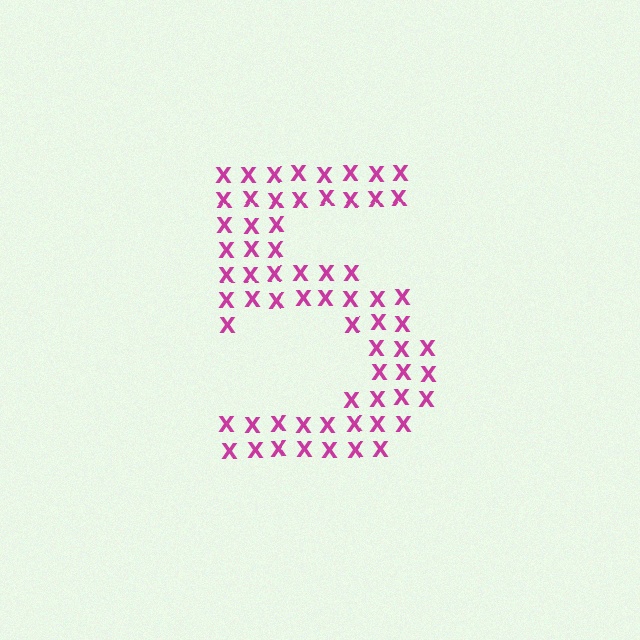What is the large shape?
The large shape is the digit 5.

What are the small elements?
The small elements are letter X's.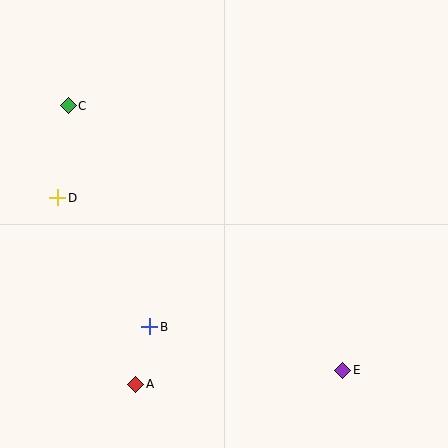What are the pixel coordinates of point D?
Point D is at (58, 198).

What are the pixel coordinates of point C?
Point C is at (68, 106).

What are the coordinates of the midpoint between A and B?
The midpoint between A and B is at (143, 355).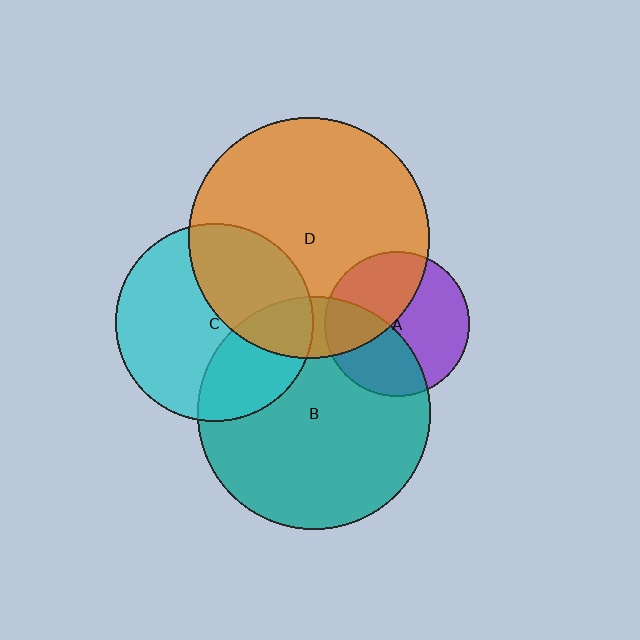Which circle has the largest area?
Circle D (orange).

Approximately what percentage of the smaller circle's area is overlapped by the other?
Approximately 40%.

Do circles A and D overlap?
Yes.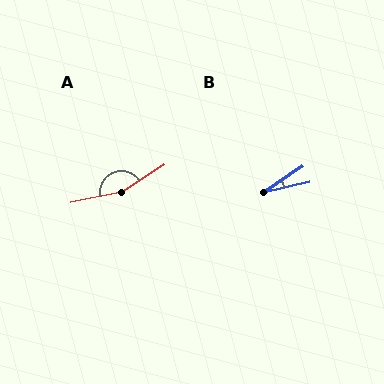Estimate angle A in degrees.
Approximately 159 degrees.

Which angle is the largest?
A, at approximately 159 degrees.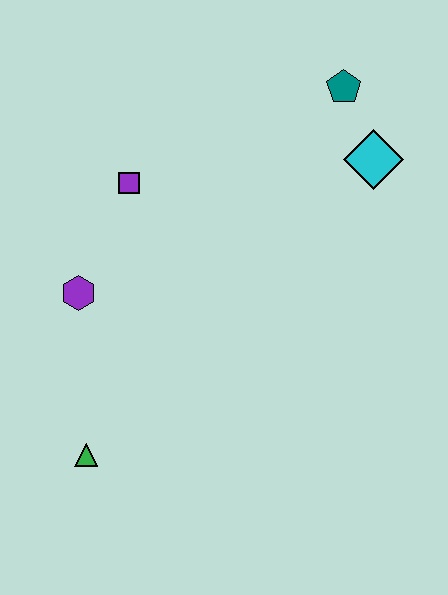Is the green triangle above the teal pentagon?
No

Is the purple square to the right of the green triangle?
Yes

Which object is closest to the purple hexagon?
The purple square is closest to the purple hexagon.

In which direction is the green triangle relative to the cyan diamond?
The green triangle is below the cyan diamond.